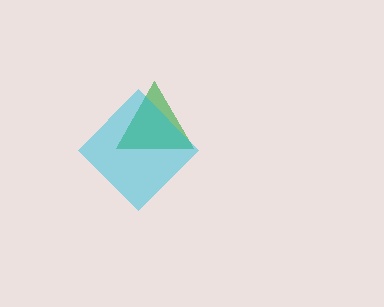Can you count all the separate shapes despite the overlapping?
Yes, there are 2 separate shapes.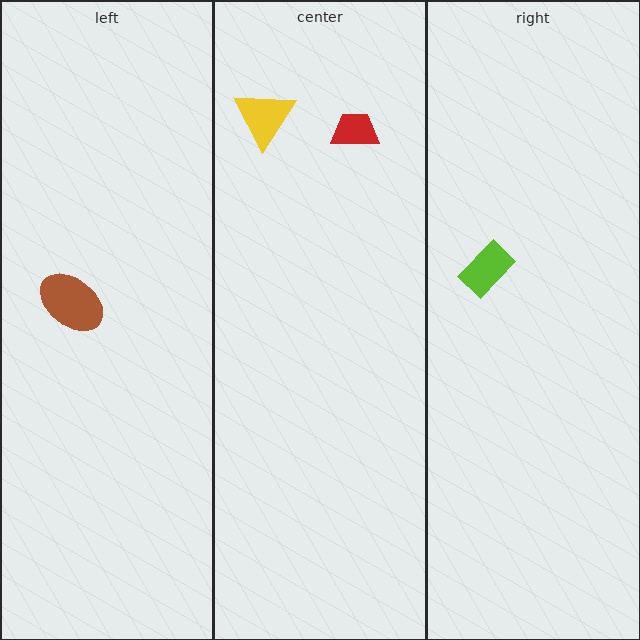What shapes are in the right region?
The lime rectangle.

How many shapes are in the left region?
1.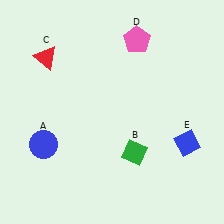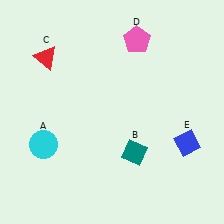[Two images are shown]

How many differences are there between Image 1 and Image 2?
There are 2 differences between the two images.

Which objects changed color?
A changed from blue to cyan. B changed from green to teal.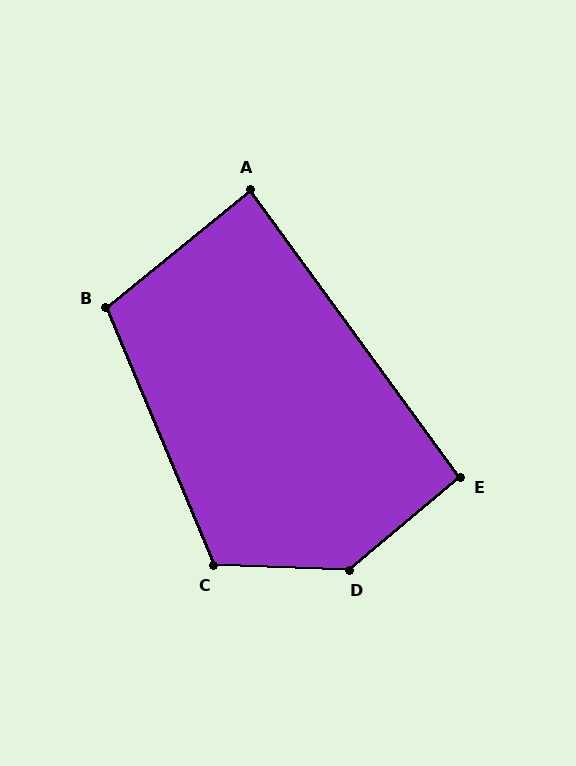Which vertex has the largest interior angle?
D, at approximately 138 degrees.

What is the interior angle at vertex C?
Approximately 115 degrees (obtuse).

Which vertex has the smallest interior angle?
A, at approximately 87 degrees.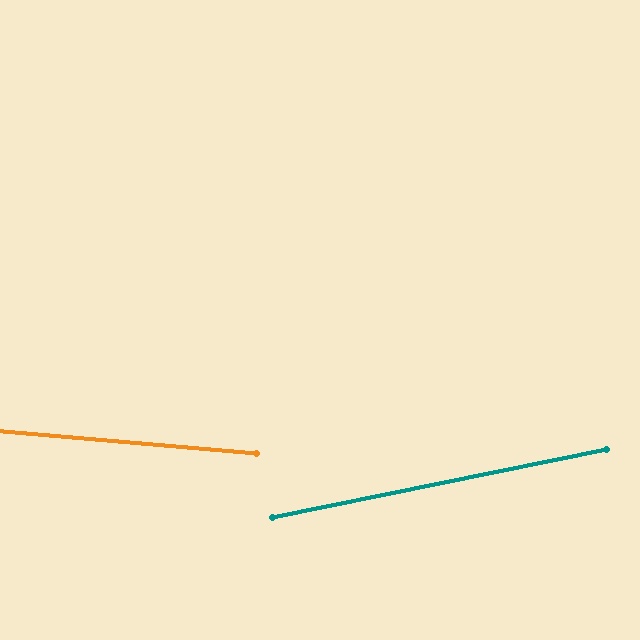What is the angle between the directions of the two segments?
Approximately 17 degrees.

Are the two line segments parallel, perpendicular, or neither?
Neither parallel nor perpendicular — they differ by about 17°.